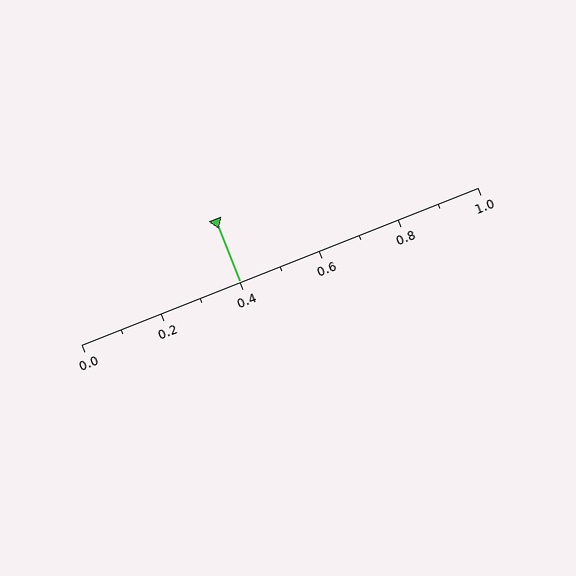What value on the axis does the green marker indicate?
The marker indicates approximately 0.4.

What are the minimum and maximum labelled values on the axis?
The axis runs from 0.0 to 1.0.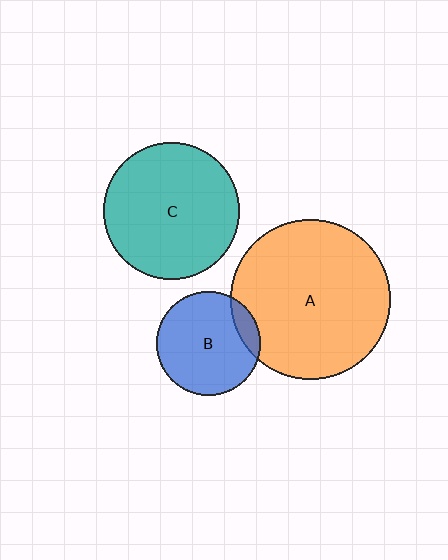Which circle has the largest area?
Circle A (orange).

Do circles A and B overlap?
Yes.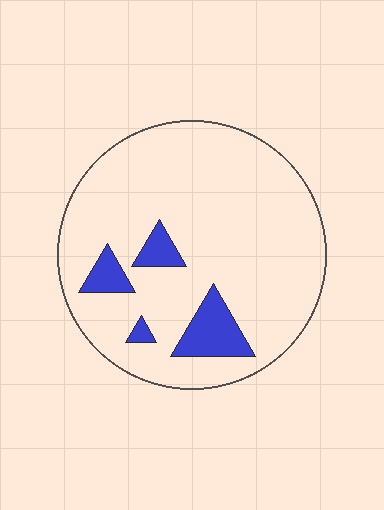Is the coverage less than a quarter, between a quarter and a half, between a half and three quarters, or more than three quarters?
Less than a quarter.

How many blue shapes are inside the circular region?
4.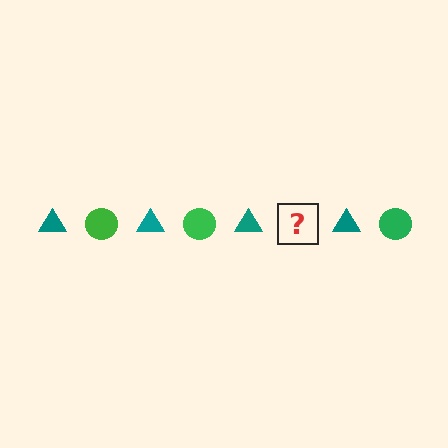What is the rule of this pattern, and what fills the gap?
The rule is that the pattern alternates between teal triangle and green circle. The gap should be filled with a green circle.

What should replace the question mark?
The question mark should be replaced with a green circle.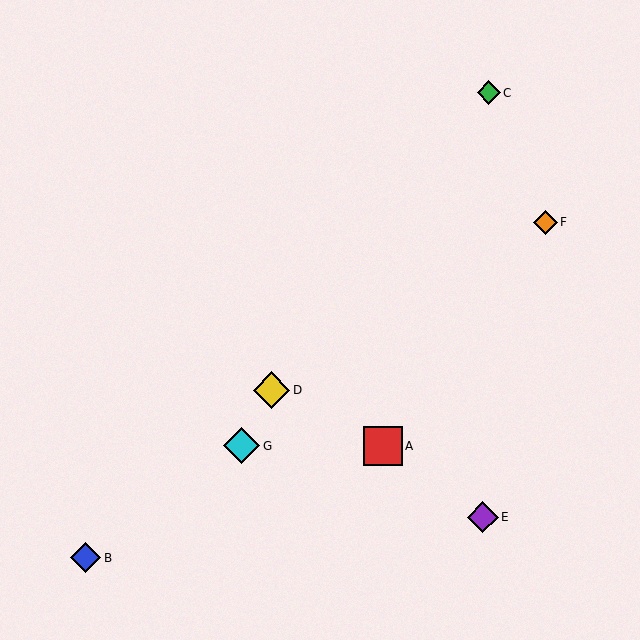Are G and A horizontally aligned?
Yes, both are at y≈446.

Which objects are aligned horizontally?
Objects A, G are aligned horizontally.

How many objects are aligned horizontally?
2 objects (A, G) are aligned horizontally.